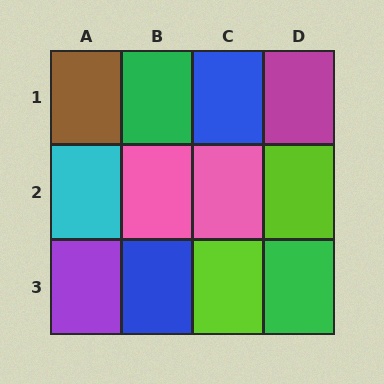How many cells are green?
2 cells are green.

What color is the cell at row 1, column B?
Green.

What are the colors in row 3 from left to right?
Purple, blue, lime, green.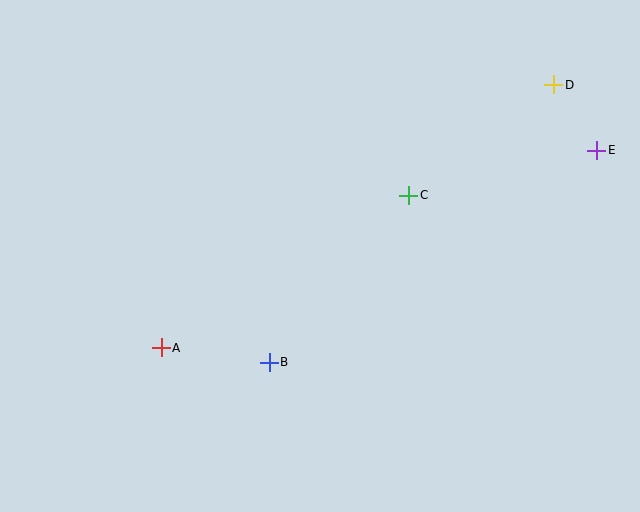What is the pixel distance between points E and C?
The distance between E and C is 193 pixels.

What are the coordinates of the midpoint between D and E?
The midpoint between D and E is at (575, 117).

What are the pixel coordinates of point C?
Point C is at (409, 195).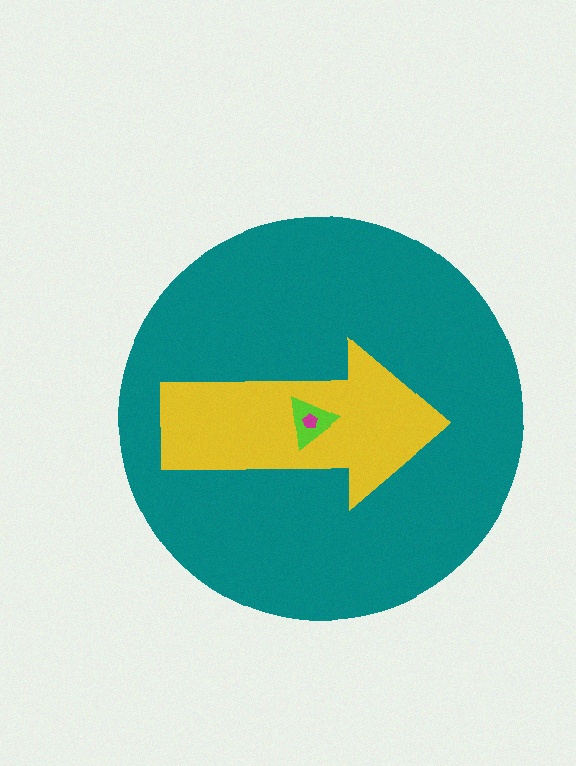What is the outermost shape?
The teal circle.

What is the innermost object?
The magenta pentagon.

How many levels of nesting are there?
4.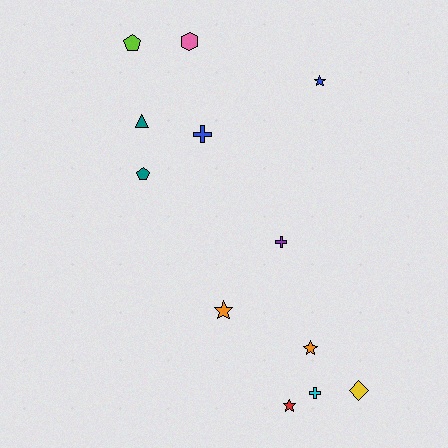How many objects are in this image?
There are 12 objects.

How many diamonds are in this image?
There is 1 diamond.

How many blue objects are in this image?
There are 2 blue objects.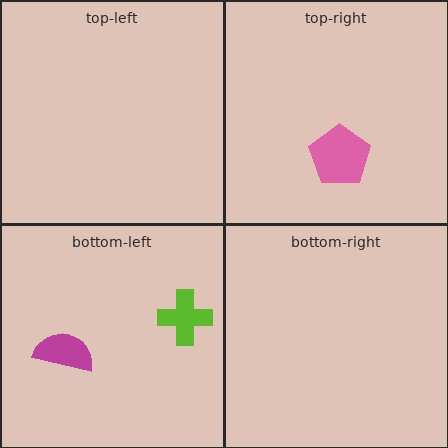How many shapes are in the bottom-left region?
2.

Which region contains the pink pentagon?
The top-right region.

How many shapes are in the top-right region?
1.